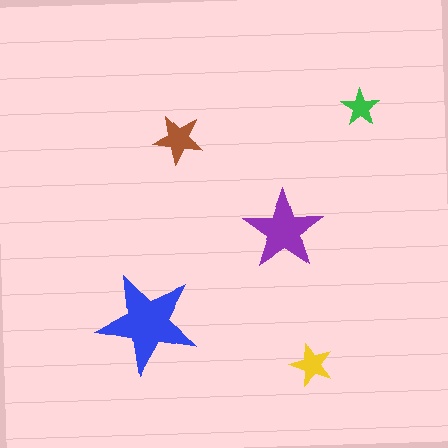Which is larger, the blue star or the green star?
The blue one.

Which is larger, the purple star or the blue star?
The blue one.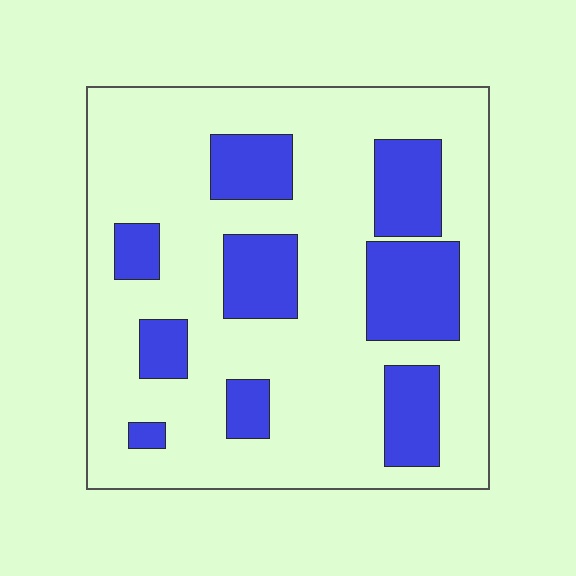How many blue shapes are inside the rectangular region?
9.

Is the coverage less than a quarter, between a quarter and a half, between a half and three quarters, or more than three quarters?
Between a quarter and a half.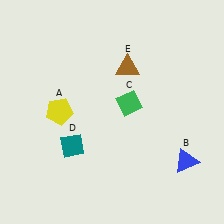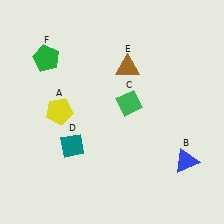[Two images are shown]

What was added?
A green pentagon (F) was added in Image 2.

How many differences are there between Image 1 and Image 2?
There is 1 difference between the two images.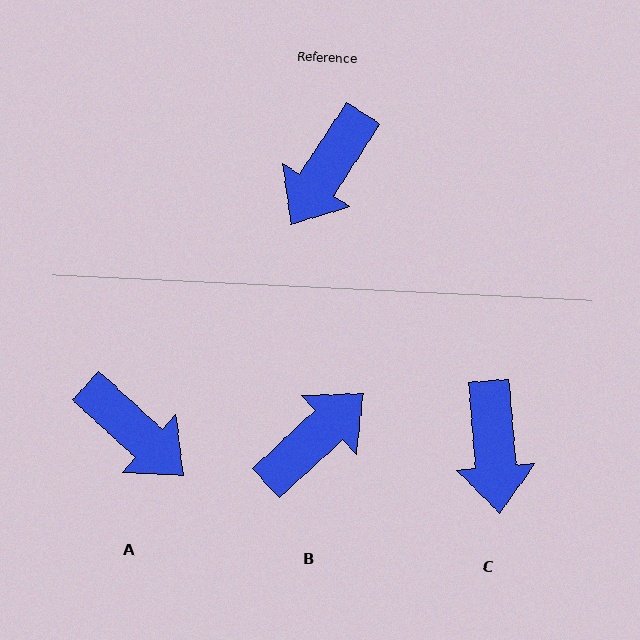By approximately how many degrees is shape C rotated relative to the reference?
Approximately 38 degrees counter-clockwise.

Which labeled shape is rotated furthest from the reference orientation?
B, about 166 degrees away.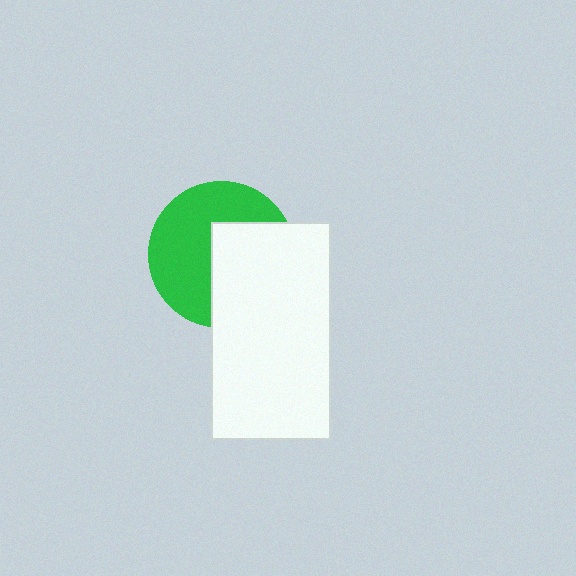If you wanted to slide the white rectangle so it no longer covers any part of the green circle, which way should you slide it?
Slide it right — that is the most direct way to separate the two shapes.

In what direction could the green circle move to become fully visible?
The green circle could move left. That would shift it out from behind the white rectangle entirely.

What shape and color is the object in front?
The object in front is a white rectangle.